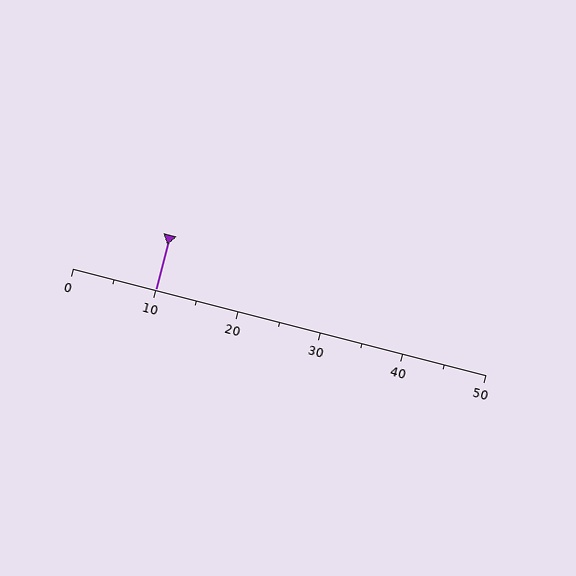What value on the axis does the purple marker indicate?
The marker indicates approximately 10.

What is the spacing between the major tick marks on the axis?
The major ticks are spaced 10 apart.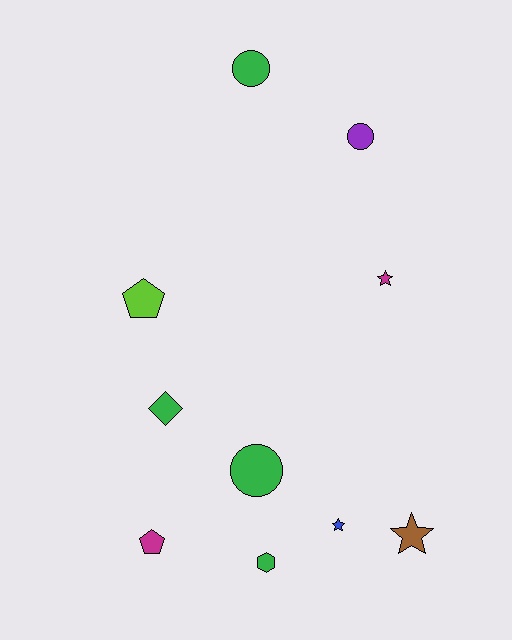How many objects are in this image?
There are 10 objects.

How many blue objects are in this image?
There is 1 blue object.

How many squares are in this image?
There are no squares.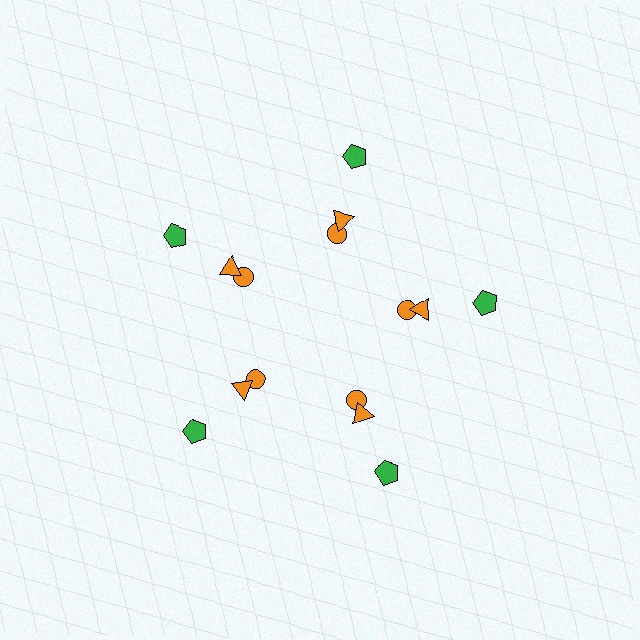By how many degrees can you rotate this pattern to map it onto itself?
The pattern maps onto itself every 72 degrees of rotation.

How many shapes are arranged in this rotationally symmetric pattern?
There are 15 shapes, arranged in 5 groups of 3.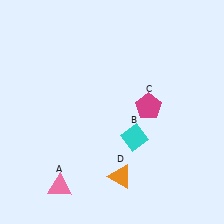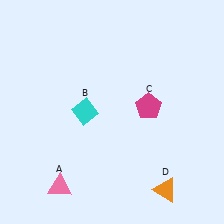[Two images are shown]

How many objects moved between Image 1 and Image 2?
2 objects moved between the two images.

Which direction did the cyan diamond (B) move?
The cyan diamond (B) moved left.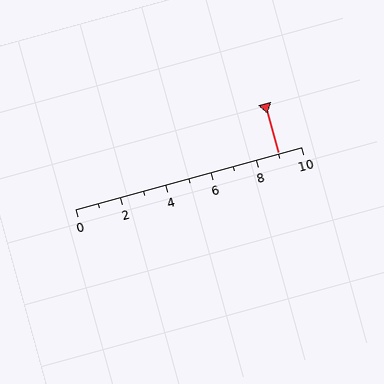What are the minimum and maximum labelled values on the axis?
The axis runs from 0 to 10.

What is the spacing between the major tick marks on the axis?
The major ticks are spaced 2 apart.